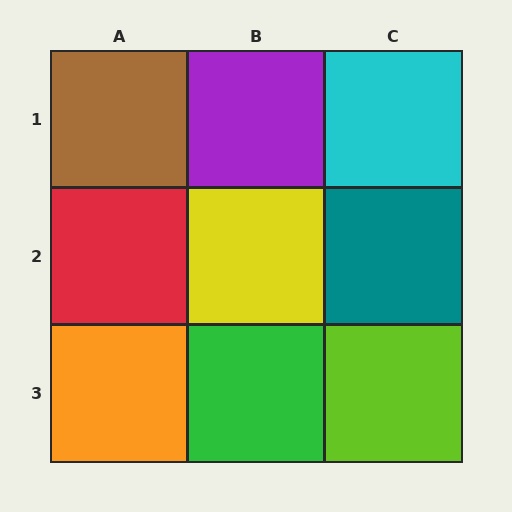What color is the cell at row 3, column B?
Green.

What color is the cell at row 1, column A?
Brown.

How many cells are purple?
1 cell is purple.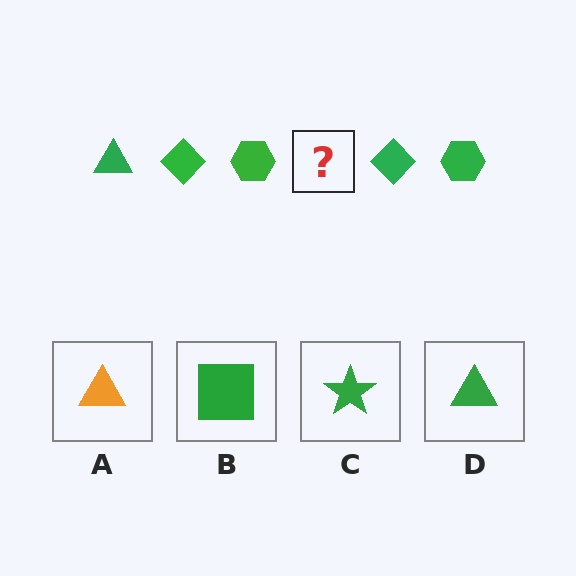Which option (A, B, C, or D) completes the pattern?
D.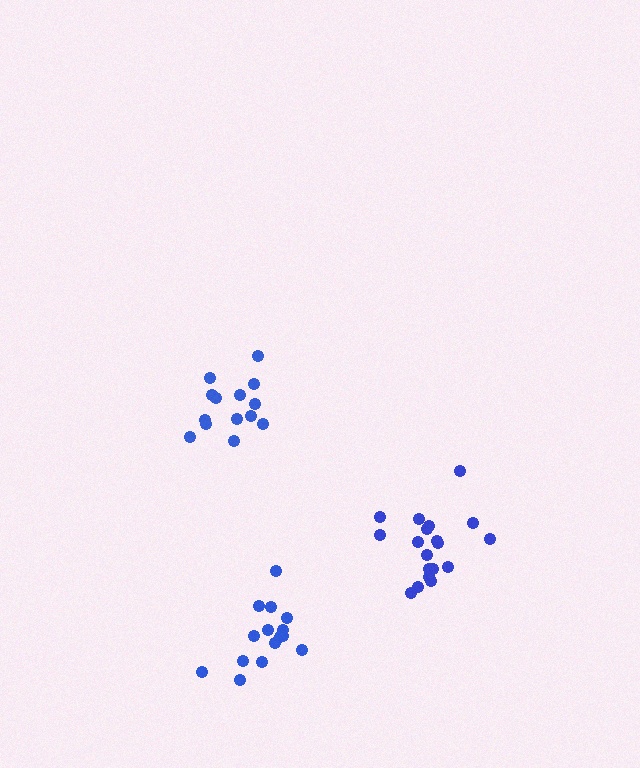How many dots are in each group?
Group 1: 15 dots, Group 2: 19 dots, Group 3: 14 dots (48 total).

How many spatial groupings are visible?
There are 3 spatial groupings.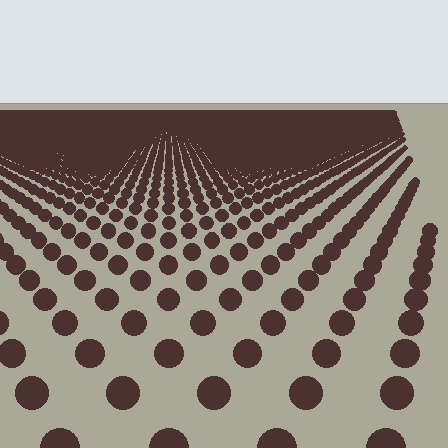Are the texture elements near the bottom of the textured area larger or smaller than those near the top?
Larger. Near the bottom, elements are closer to the viewer and appear at a bigger on-screen size.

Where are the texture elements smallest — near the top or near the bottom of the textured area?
Near the top.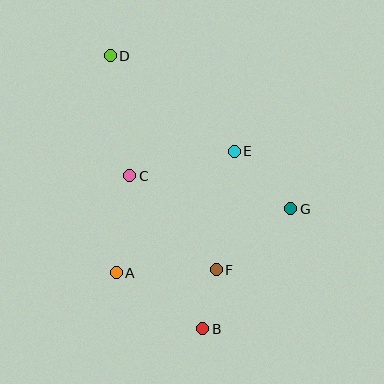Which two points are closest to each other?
Points B and F are closest to each other.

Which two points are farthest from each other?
Points B and D are farthest from each other.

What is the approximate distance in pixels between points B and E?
The distance between B and E is approximately 180 pixels.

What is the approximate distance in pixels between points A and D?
The distance between A and D is approximately 217 pixels.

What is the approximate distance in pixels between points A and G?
The distance between A and G is approximately 186 pixels.